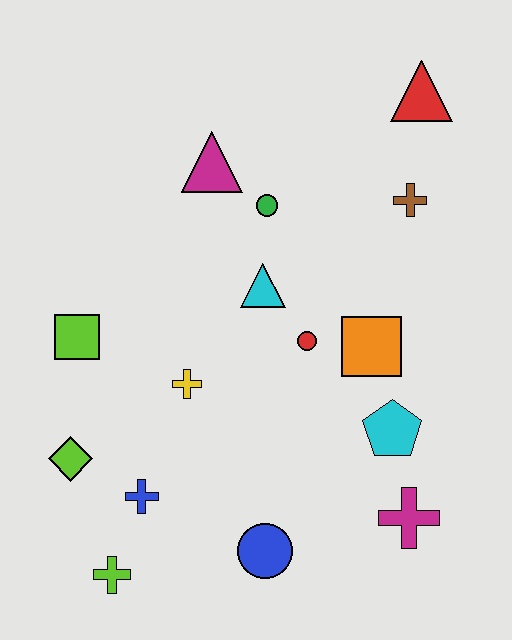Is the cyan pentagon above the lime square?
No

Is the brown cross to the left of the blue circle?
No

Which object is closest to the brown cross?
The red triangle is closest to the brown cross.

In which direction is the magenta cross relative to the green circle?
The magenta cross is below the green circle.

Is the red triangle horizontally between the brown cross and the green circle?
No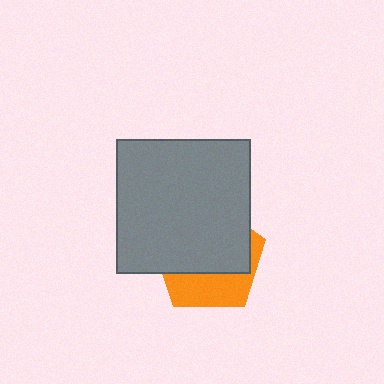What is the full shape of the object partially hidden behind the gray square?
The partially hidden object is an orange pentagon.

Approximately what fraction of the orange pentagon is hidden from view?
Roughly 64% of the orange pentagon is hidden behind the gray square.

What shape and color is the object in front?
The object in front is a gray square.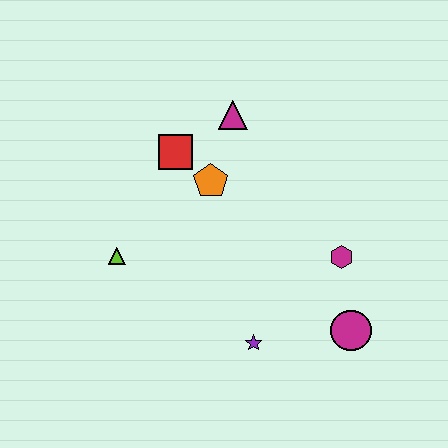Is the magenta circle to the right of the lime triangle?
Yes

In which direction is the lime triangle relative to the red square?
The lime triangle is below the red square.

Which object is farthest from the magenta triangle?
The magenta circle is farthest from the magenta triangle.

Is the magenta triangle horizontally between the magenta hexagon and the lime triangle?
Yes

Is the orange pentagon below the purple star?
No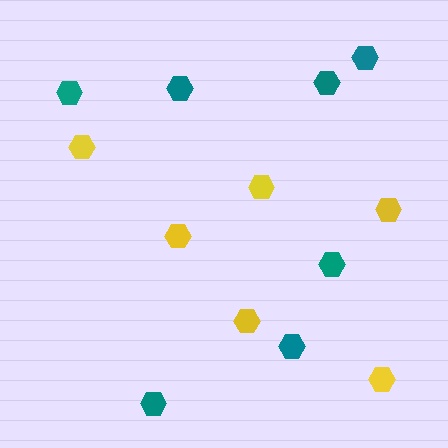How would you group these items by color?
There are 2 groups: one group of yellow hexagons (6) and one group of teal hexagons (7).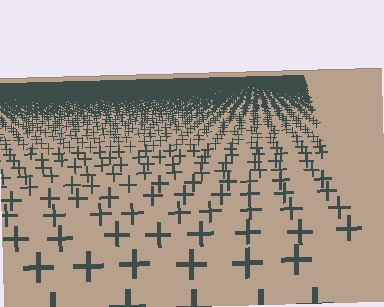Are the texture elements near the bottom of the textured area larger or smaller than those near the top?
Larger. Near the bottom, elements are closer to the viewer and appear at a bigger on-screen size.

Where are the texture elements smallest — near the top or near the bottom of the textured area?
Near the top.